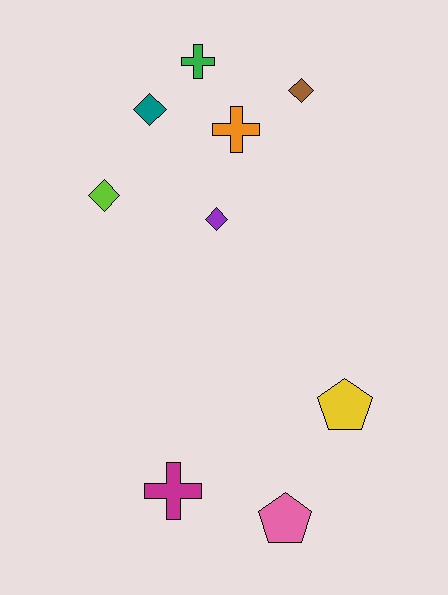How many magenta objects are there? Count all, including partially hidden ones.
There is 1 magenta object.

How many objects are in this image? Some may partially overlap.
There are 9 objects.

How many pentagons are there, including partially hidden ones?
There are 2 pentagons.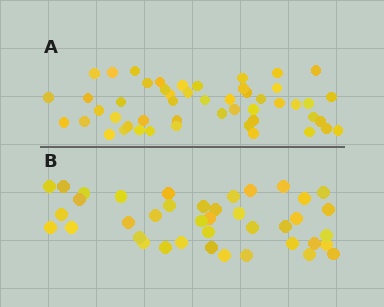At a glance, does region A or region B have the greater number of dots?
Region A (the top region) has more dots.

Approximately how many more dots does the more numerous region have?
Region A has roughly 10 or so more dots than region B.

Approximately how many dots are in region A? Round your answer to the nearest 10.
About 50 dots.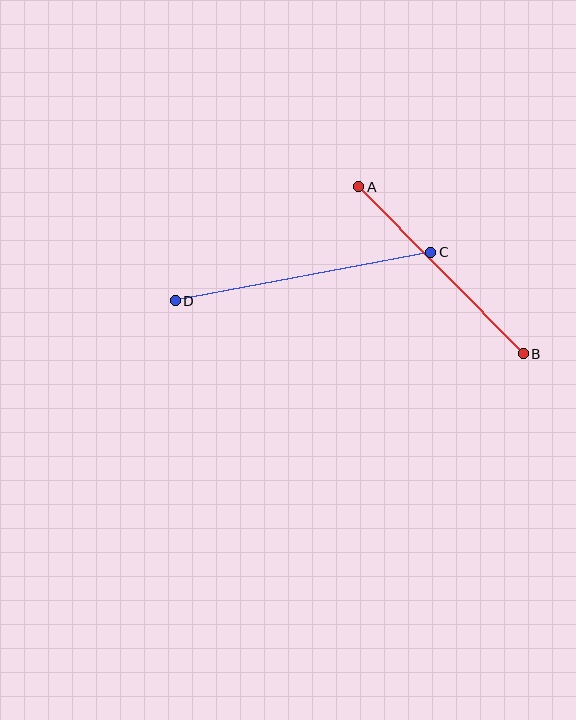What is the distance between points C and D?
The distance is approximately 260 pixels.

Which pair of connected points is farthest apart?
Points C and D are farthest apart.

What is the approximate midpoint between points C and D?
The midpoint is at approximately (303, 277) pixels.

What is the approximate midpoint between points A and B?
The midpoint is at approximately (441, 270) pixels.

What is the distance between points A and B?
The distance is approximately 235 pixels.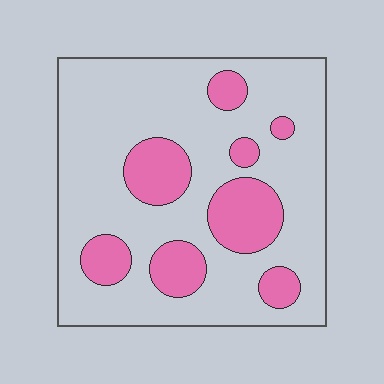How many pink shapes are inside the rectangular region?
8.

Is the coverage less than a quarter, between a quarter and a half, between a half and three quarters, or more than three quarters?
Less than a quarter.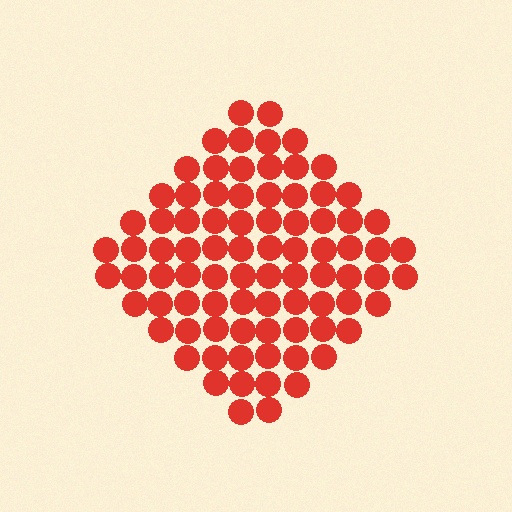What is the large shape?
The large shape is a diamond.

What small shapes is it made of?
It is made of small circles.